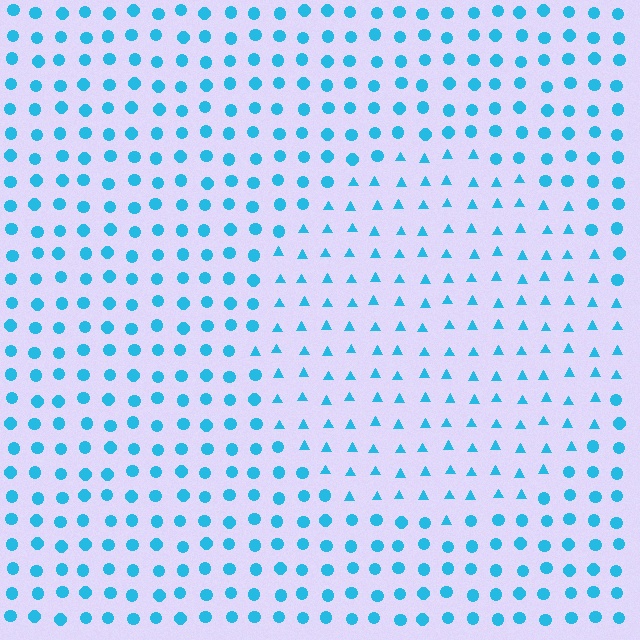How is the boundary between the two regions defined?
The boundary is defined by a change in element shape: triangles inside vs. circles outside. All elements share the same color and spacing.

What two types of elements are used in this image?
The image uses triangles inside the circle region and circles outside it.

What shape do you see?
I see a circle.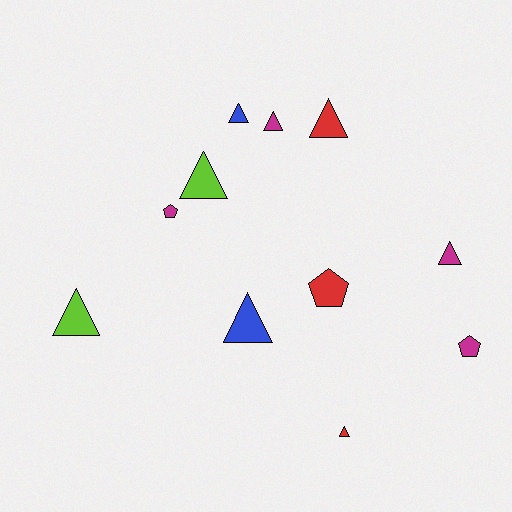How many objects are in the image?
There are 11 objects.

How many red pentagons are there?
There is 1 red pentagon.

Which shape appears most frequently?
Triangle, with 8 objects.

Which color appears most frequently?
Magenta, with 4 objects.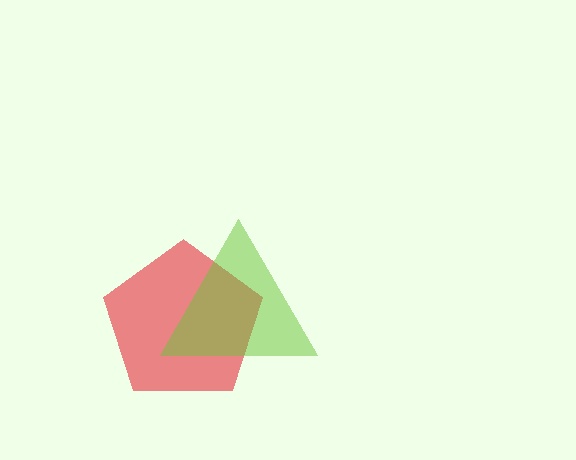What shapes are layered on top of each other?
The layered shapes are: a red pentagon, a lime triangle.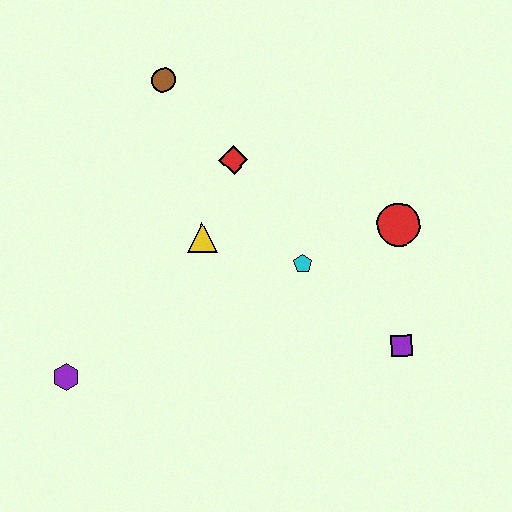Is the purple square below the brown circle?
Yes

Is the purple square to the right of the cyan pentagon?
Yes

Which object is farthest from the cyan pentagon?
The purple hexagon is farthest from the cyan pentagon.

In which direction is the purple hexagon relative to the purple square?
The purple hexagon is to the left of the purple square.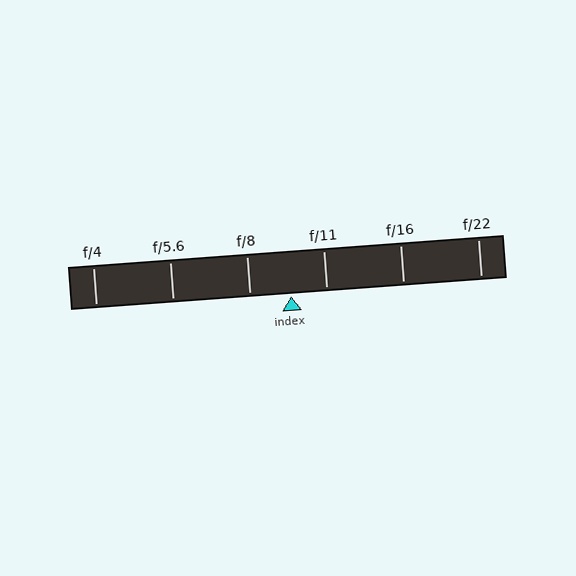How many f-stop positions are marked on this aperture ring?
There are 6 f-stop positions marked.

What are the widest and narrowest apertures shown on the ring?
The widest aperture shown is f/4 and the narrowest is f/22.